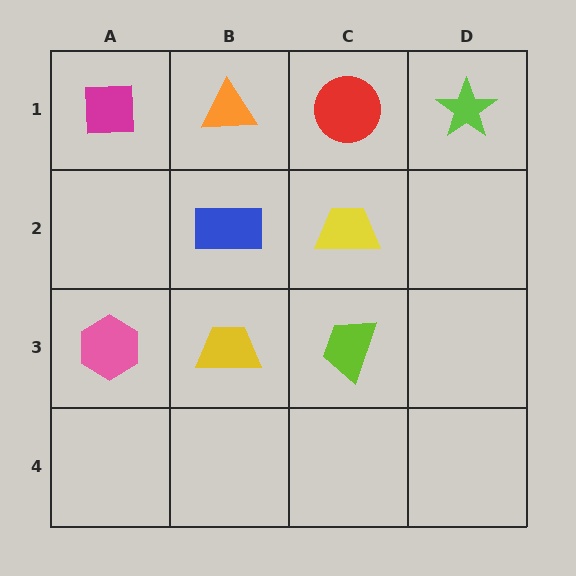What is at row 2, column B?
A blue rectangle.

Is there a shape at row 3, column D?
No, that cell is empty.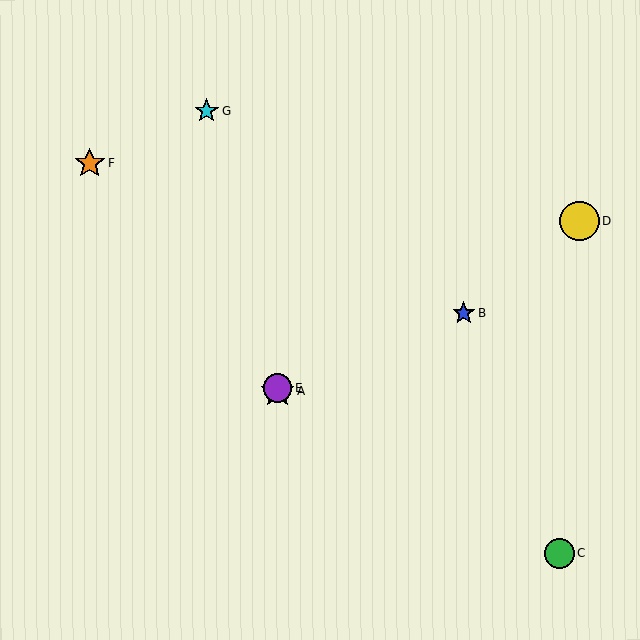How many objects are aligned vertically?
2 objects (A, E) are aligned vertically.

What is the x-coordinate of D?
Object D is at x≈579.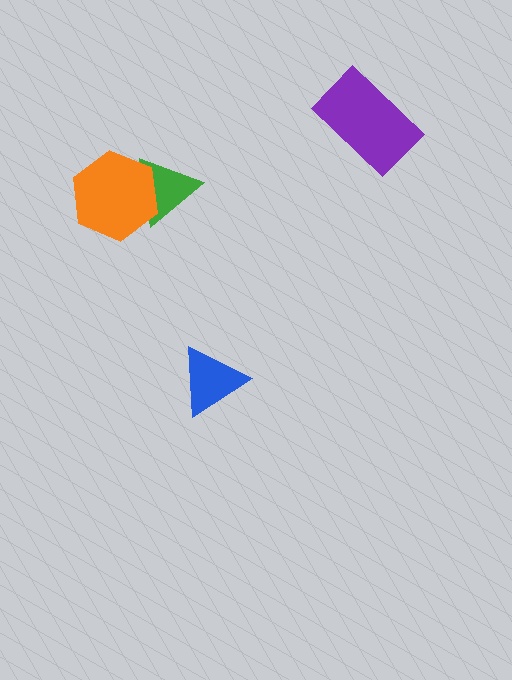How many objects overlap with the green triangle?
1 object overlaps with the green triangle.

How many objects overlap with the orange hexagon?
1 object overlaps with the orange hexagon.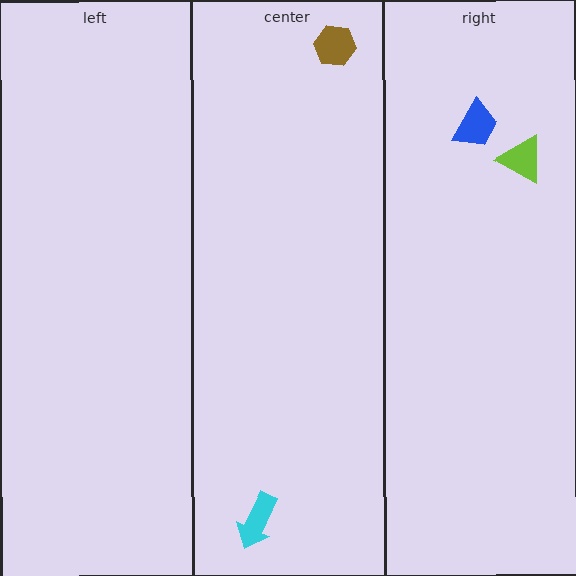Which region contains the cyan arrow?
The center region.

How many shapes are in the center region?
2.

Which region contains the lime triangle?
The right region.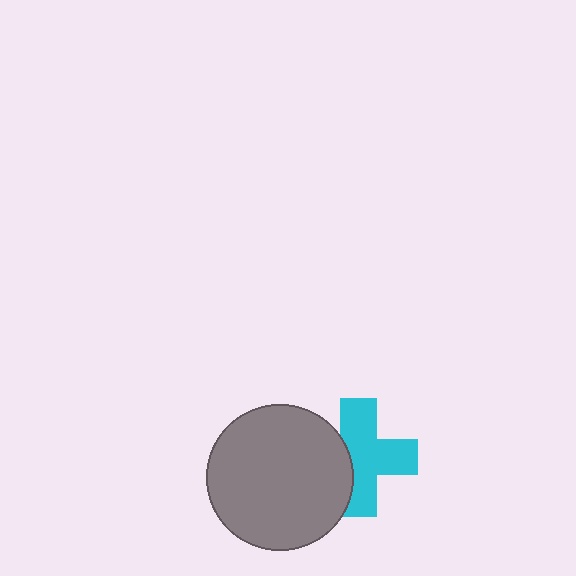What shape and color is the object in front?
The object in front is a gray circle.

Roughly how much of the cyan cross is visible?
Most of it is visible (roughly 69%).